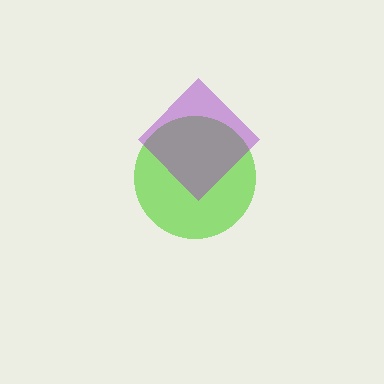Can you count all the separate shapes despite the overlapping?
Yes, there are 2 separate shapes.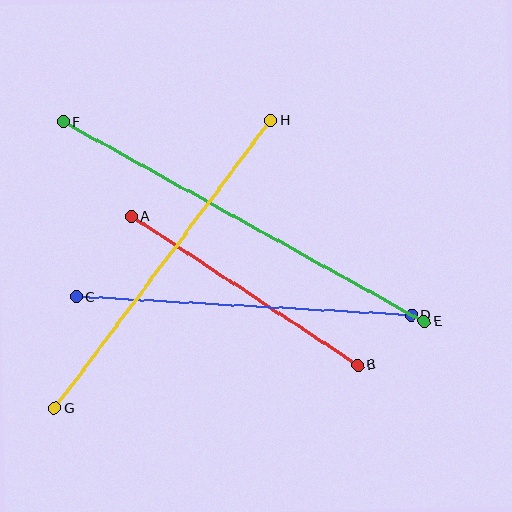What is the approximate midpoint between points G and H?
The midpoint is at approximately (163, 264) pixels.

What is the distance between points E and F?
The distance is approximately 412 pixels.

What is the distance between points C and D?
The distance is approximately 336 pixels.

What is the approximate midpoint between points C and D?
The midpoint is at approximately (244, 306) pixels.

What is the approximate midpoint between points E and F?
The midpoint is at approximately (244, 222) pixels.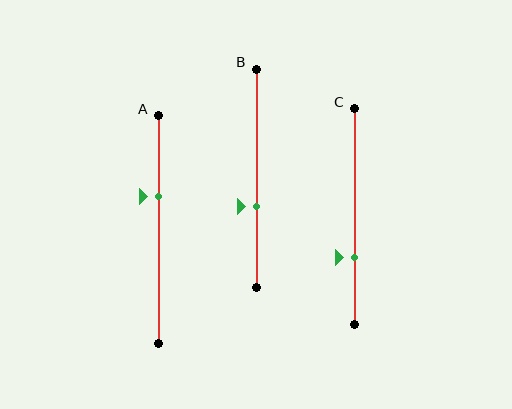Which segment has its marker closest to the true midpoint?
Segment B has its marker closest to the true midpoint.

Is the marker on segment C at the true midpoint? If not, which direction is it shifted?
No, the marker on segment C is shifted downward by about 19% of the segment length.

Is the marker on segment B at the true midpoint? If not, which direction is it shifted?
No, the marker on segment B is shifted downward by about 13% of the segment length.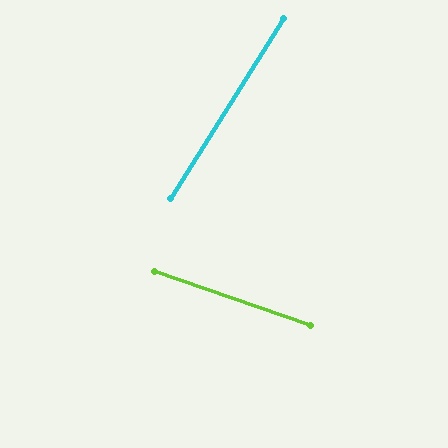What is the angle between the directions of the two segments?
Approximately 77 degrees.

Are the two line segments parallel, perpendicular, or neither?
Neither parallel nor perpendicular — they differ by about 77°.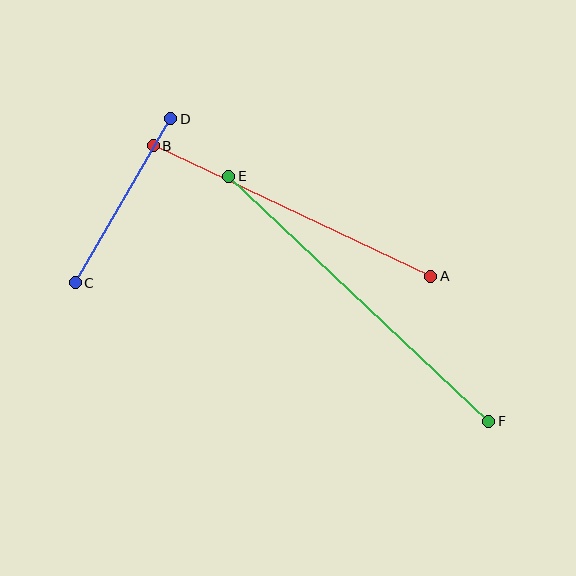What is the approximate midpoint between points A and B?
The midpoint is at approximately (292, 211) pixels.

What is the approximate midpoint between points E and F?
The midpoint is at approximately (359, 299) pixels.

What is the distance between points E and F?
The distance is approximately 358 pixels.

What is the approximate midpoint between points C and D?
The midpoint is at approximately (123, 201) pixels.